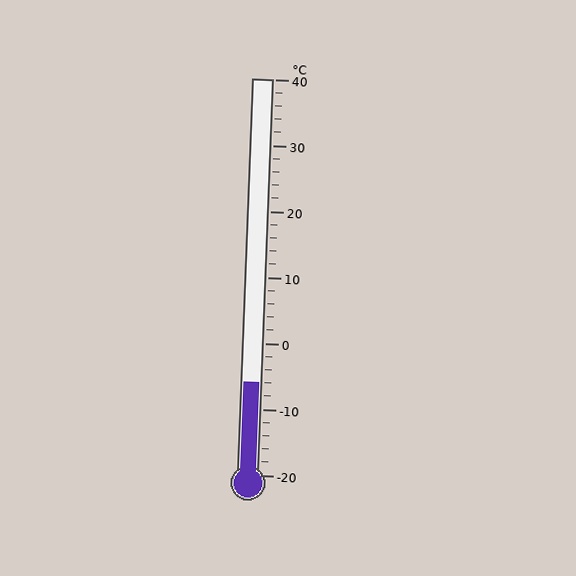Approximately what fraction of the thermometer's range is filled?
The thermometer is filled to approximately 25% of its range.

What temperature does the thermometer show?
The thermometer shows approximately -6°C.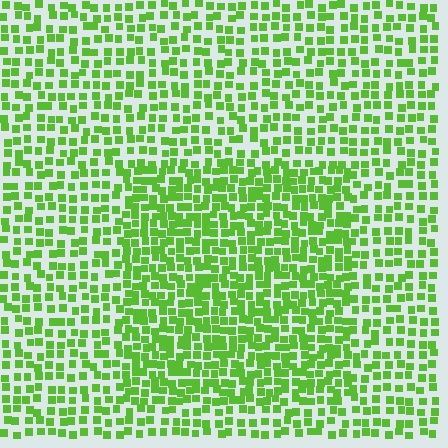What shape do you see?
I see a rectangle.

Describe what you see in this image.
The image contains small lime elements arranged at two different densities. A rectangle-shaped region is visible where the elements are more densely packed than the surrounding area.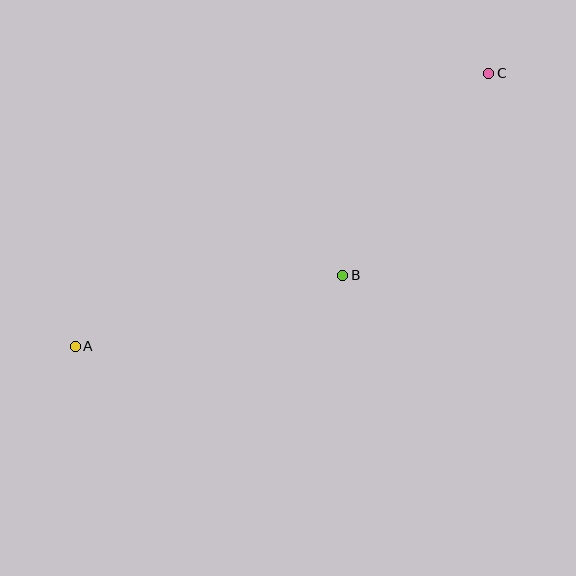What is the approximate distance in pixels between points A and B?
The distance between A and B is approximately 277 pixels.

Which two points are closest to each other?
Points B and C are closest to each other.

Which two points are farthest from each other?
Points A and C are farthest from each other.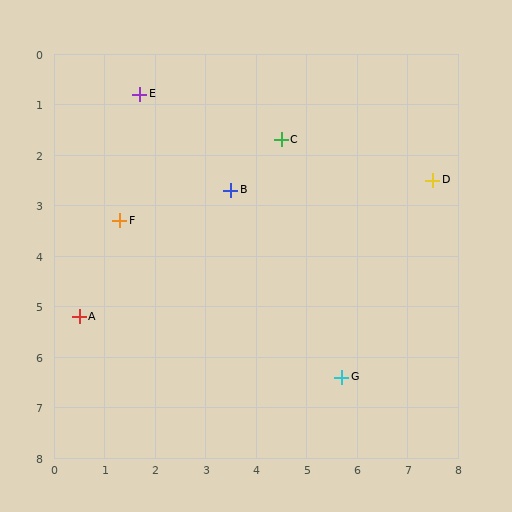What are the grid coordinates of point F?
Point F is at approximately (1.3, 3.3).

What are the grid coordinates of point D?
Point D is at approximately (7.5, 2.5).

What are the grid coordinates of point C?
Point C is at approximately (4.5, 1.7).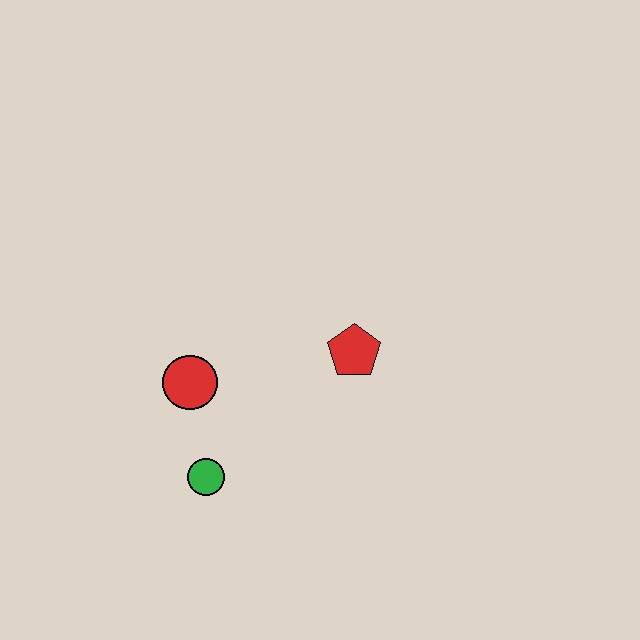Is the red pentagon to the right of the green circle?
Yes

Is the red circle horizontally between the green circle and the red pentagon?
No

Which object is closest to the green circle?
The red circle is closest to the green circle.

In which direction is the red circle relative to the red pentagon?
The red circle is to the left of the red pentagon.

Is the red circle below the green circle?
No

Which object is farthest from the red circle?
The red pentagon is farthest from the red circle.